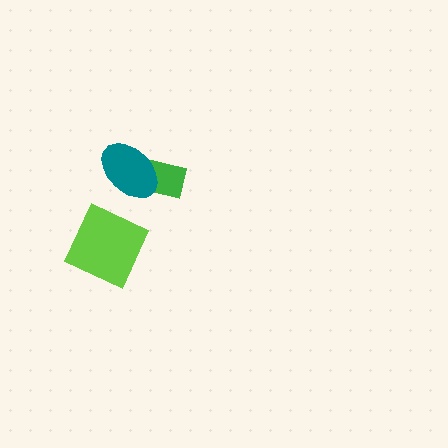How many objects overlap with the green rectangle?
1 object overlaps with the green rectangle.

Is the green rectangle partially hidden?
Yes, it is partially covered by another shape.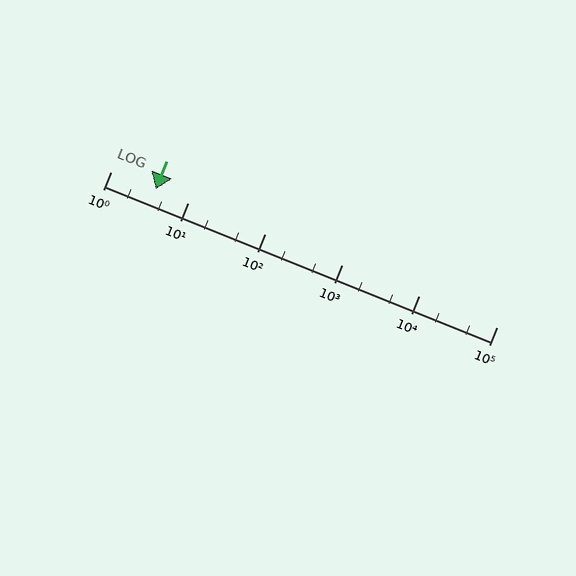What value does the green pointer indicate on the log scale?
The pointer indicates approximately 3.8.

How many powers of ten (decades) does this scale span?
The scale spans 5 decades, from 1 to 100000.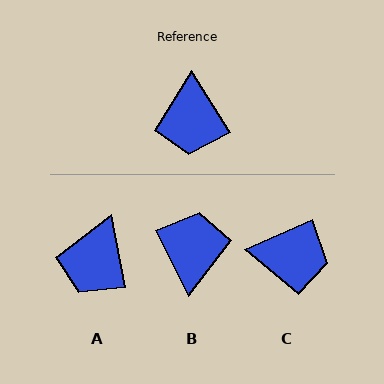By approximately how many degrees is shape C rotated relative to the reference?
Approximately 82 degrees counter-clockwise.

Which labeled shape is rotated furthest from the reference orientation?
B, about 174 degrees away.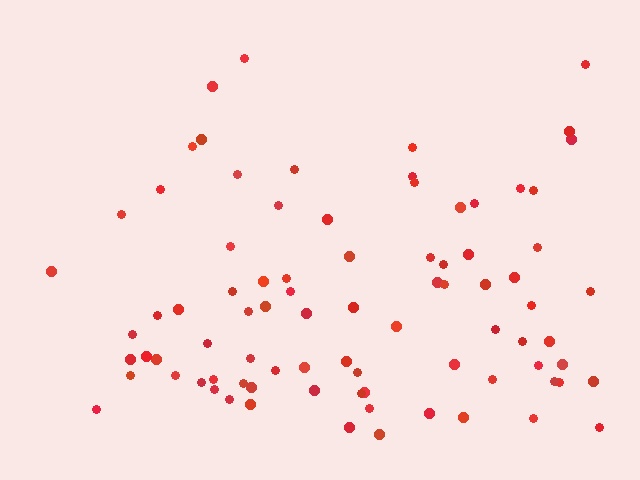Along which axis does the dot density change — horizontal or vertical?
Vertical.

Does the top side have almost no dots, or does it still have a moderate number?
Still a moderate number, just noticeably fewer than the bottom.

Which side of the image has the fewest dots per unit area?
The top.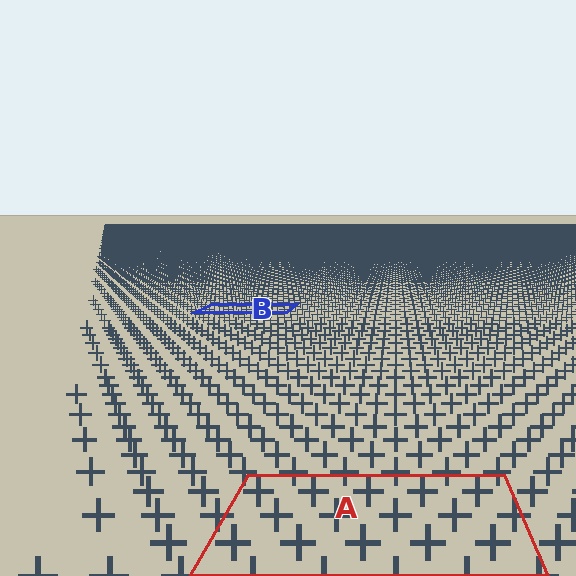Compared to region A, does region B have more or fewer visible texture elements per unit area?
Region B has more texture elements per unit area — they are packed more densely because it is farther away.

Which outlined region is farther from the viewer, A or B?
Region B is farther from the viewer — the texture elements inside it appear smaller and more densely packed.